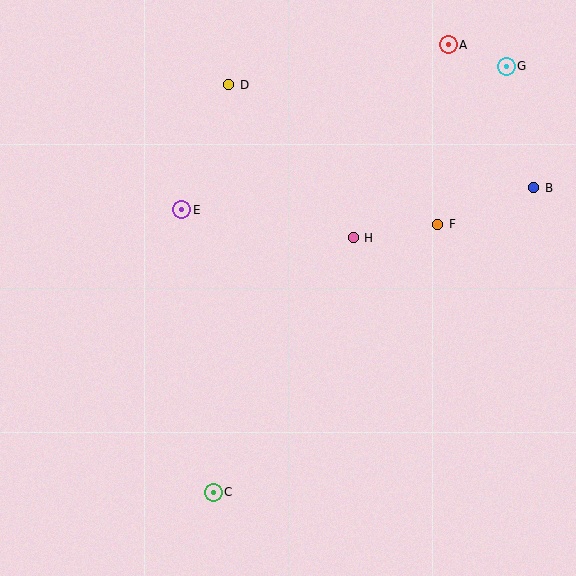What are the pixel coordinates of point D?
Point D is at (229, 85).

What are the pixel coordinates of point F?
Point F is at (438, 224).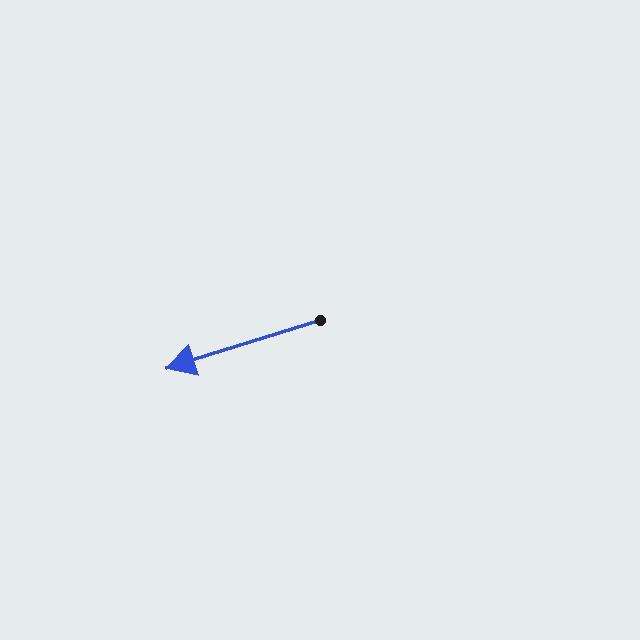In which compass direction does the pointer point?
West.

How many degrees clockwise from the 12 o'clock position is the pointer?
Approximately 253 degrees.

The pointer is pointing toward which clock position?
Roughly 8 o'clock.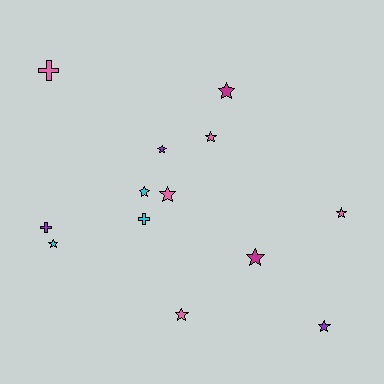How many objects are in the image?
There are 13 objects.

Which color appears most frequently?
Pink, with 5 objects.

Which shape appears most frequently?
Star, with 10 objects.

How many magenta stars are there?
There are 2 magenta stars.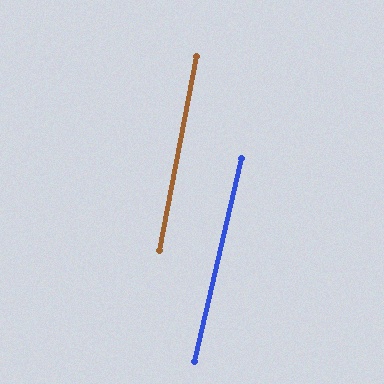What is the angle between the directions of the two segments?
Approximately 2 degrees.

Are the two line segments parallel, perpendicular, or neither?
Parallel — their directions differ by only 1.9°.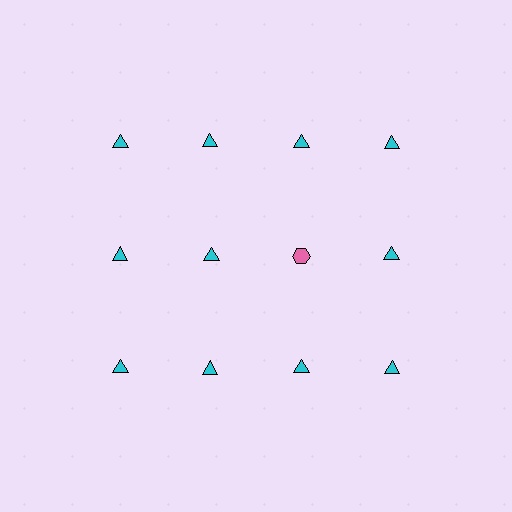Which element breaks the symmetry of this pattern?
The pink hexagon in the second row, center column breaks the symmetry. All other shapes are cyan triangles.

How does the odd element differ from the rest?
It differs in both color (pink instead of cyan) and shape (hexagon instead of triangle).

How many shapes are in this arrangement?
There are 12 shapes arranged in a grid pattern.